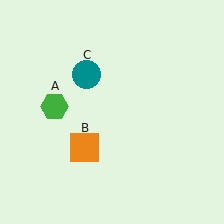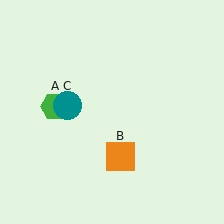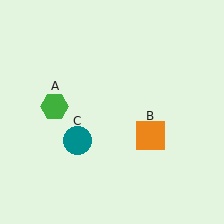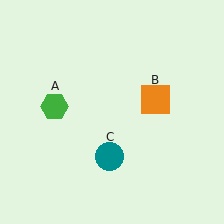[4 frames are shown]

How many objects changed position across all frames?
2 objects changed position: orange square (object B), teal circle (object C).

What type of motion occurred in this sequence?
The orange square (object B), teal circle (object C) rotated counterclockwise around the center of the scene.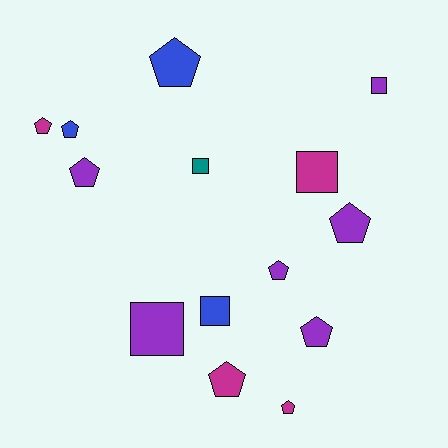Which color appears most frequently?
Purple, with 6 objects.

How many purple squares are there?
There are 2 purple squares.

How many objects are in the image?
There are 14 objects.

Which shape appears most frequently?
Pentagon, with 9 objects.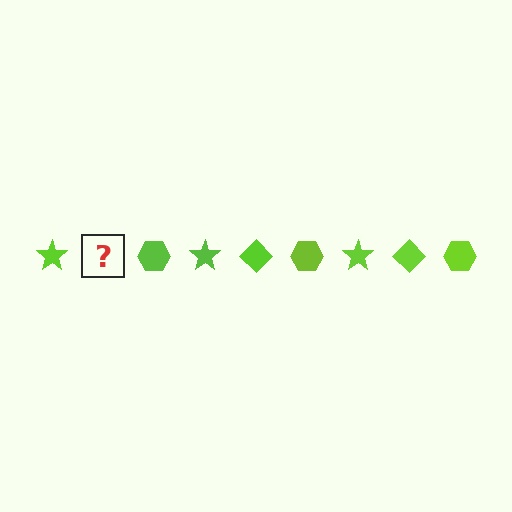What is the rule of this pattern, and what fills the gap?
The rule is that the pattern cycles through star, diamond, hexagon shapes in lime. The gap should be filled with a lime diamond.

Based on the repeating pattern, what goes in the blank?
The blank should be a lime diamond.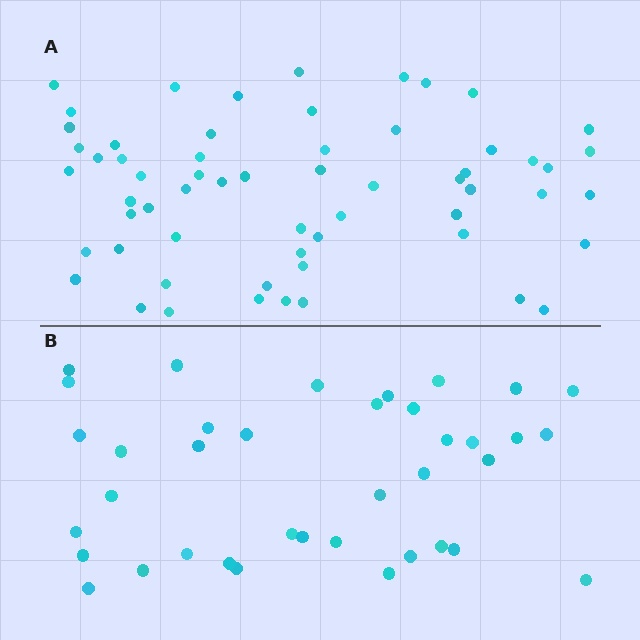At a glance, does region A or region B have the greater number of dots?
Region A (the top region) has more dots.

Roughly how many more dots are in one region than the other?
Region A has approximately 20 more dots than region B.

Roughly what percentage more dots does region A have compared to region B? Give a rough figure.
About 60% more.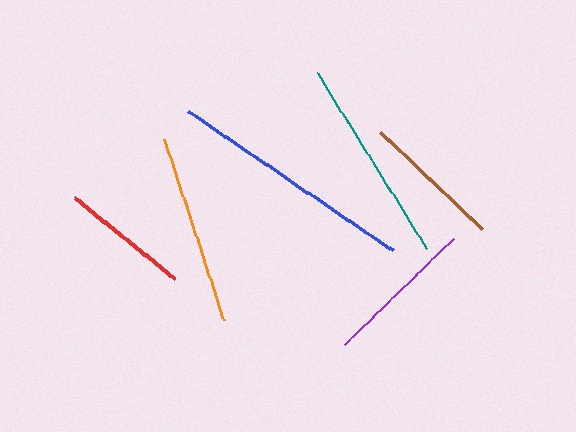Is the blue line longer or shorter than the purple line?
The blue line is longer than the purple line.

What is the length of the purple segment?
The purple segment is approximately 151 pixels long.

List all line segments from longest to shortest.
From longest to shortest: blue, teal, orange, purple, brown, red.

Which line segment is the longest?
The blue line is the longest at approximately 247 pixels.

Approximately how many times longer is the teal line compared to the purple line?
The teal line is approximately 1.4 times the length of the purple line.